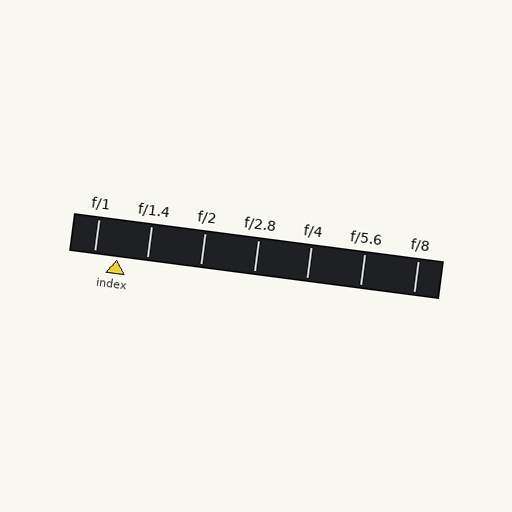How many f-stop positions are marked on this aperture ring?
There are 7 f-stop positions marked.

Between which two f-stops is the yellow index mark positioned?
The index mark is between f/1 and f/1.4.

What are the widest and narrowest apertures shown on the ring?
The widest aperture shown is f/1 and the narrowest is f/8.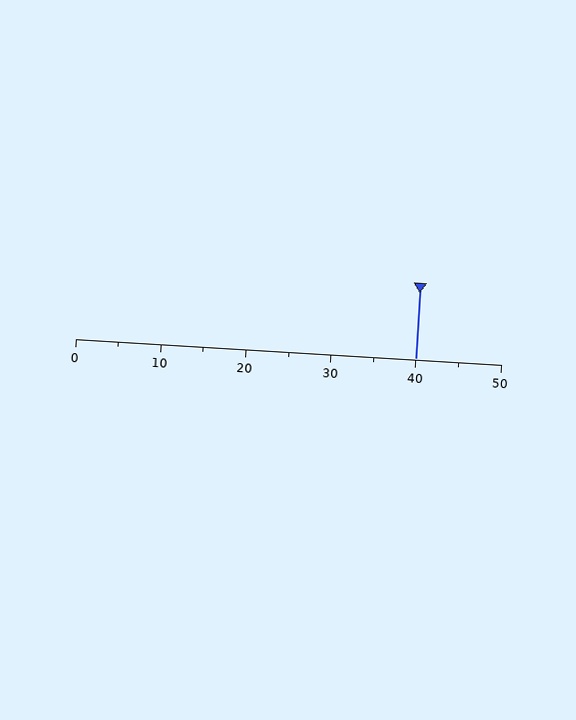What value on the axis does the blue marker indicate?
The marker indicates approximately 40.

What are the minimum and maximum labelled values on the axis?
The axis runs from 0 to 50.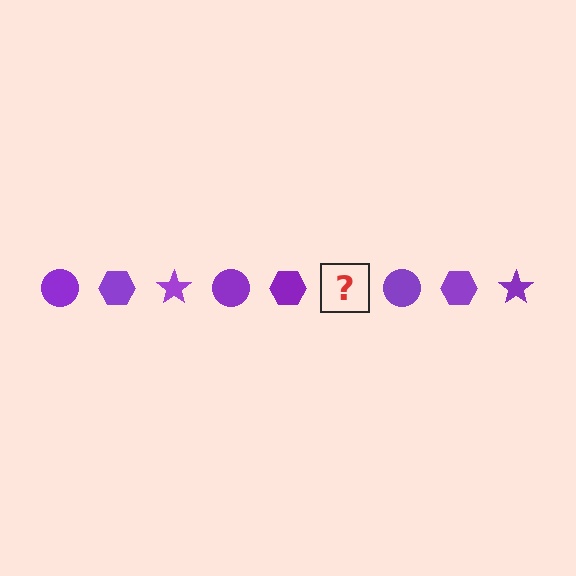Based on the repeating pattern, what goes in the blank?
The blank should be a purple star.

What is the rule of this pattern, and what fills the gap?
The rule is that the pattern cycles through circle, hexagon, star shapes in purple. The gap should be filled with a purple star.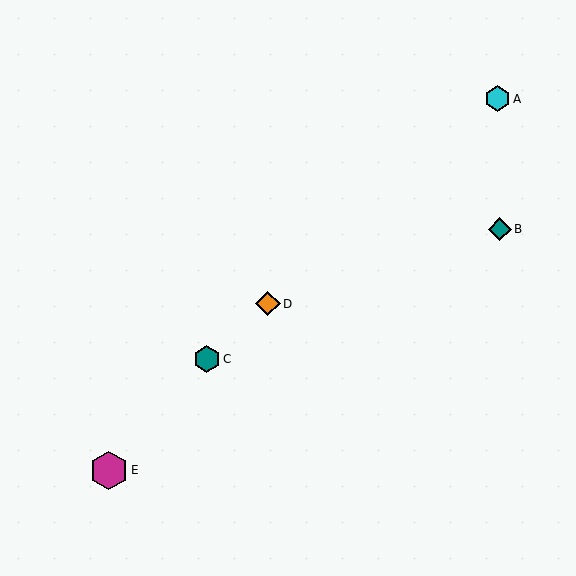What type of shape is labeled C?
Shape C is a teal hexagon.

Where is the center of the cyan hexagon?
The center of the cyan hexagon is at (498, 99).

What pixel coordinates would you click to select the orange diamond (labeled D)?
Click at (268, 304) to select the orange diamond D.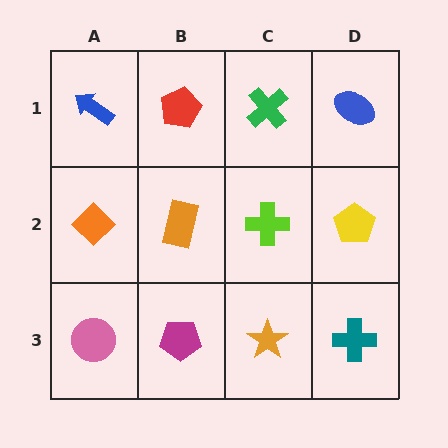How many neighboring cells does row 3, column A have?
2.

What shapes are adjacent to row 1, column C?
A lime cross (row 2, column C), a red pentagon (row 1, column B), a blue ellipse (row 1, column D).